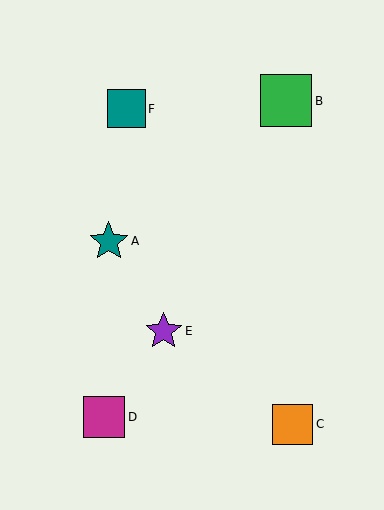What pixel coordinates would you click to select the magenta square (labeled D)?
Click at (104, 417) to select the magenta square D.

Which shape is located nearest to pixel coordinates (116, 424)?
The magenta square (labeled D) at (104, 417) is nearest to that location.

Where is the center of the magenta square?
The center of the magenta square is at (104, 417).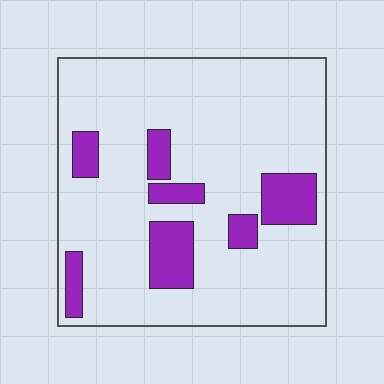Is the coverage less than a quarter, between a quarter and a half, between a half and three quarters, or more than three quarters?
Less than a quarter.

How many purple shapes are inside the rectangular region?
7.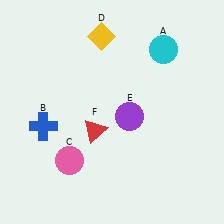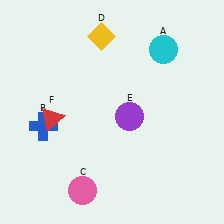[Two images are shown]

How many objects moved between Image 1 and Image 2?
2 objects moved between the two images.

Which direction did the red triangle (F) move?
The red triangle (F) moved left.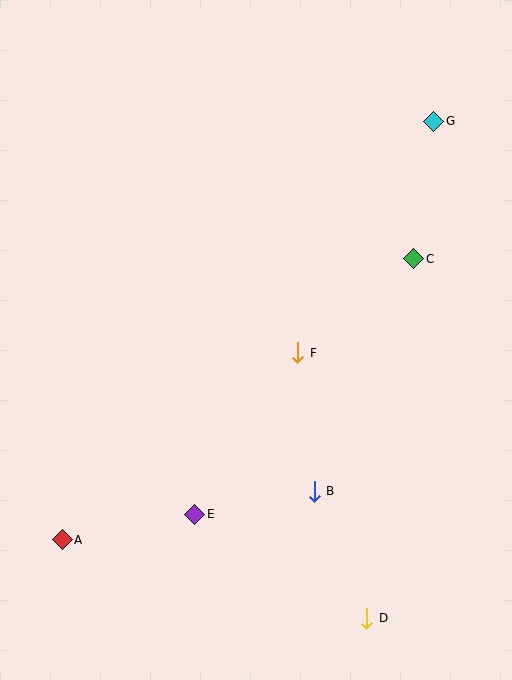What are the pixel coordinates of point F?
Point F is at (298, 353).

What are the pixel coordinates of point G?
Point G is at (434, 121).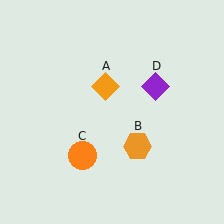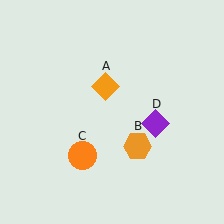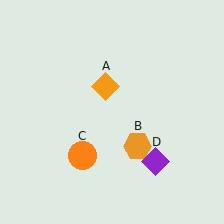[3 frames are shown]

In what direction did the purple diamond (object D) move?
The purple diamond (object D) moved down.